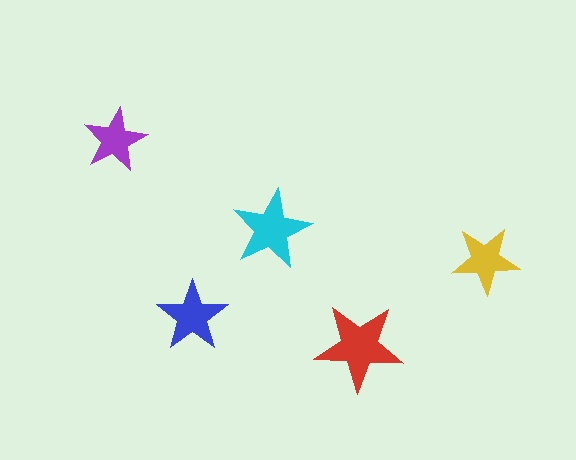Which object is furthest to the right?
The yellow star is rightmost.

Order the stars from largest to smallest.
the red one, the cyan one, the blue one, the yellow one, the purple one.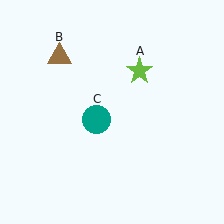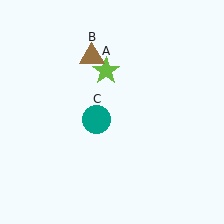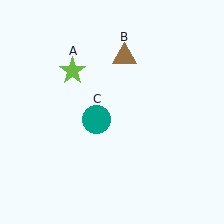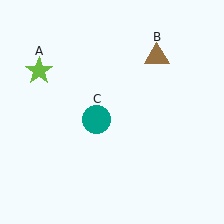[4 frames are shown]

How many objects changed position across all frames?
2 objects changed position: lime star (object A), brown triangle (object B).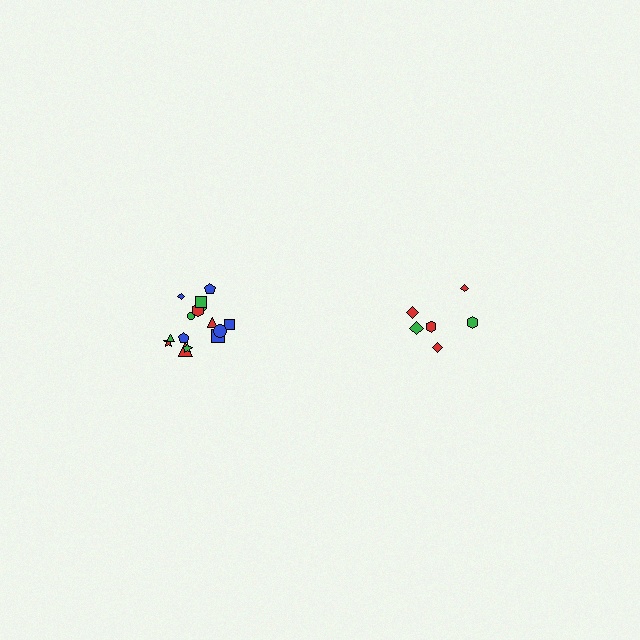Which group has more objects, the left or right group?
The left group.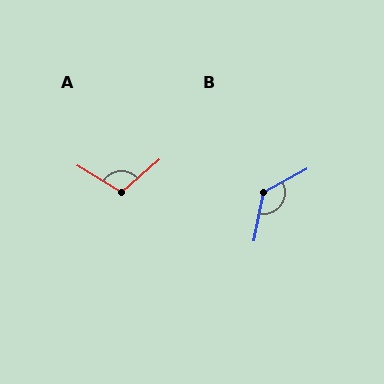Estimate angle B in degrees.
Approximately 129 degrees.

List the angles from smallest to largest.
A (108°), B (129°).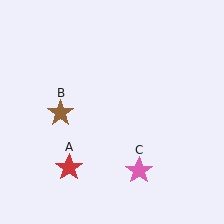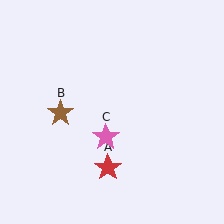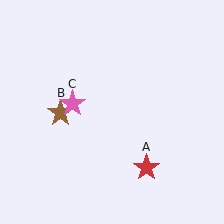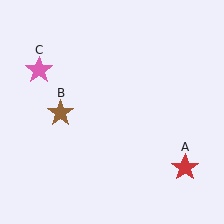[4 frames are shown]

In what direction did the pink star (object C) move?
The pink star (object C) moved up and to the left.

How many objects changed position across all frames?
2 objects changed position: red star (object A), pink star (object C).